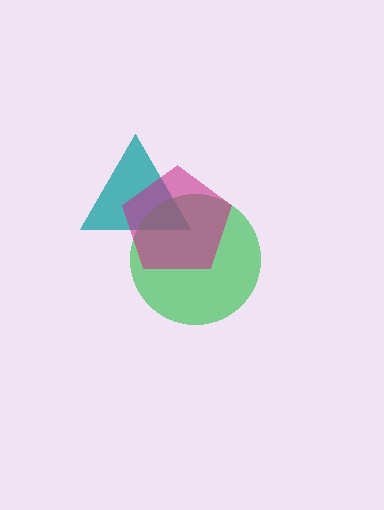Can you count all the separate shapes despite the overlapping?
Yes, there are 3 separate shapes.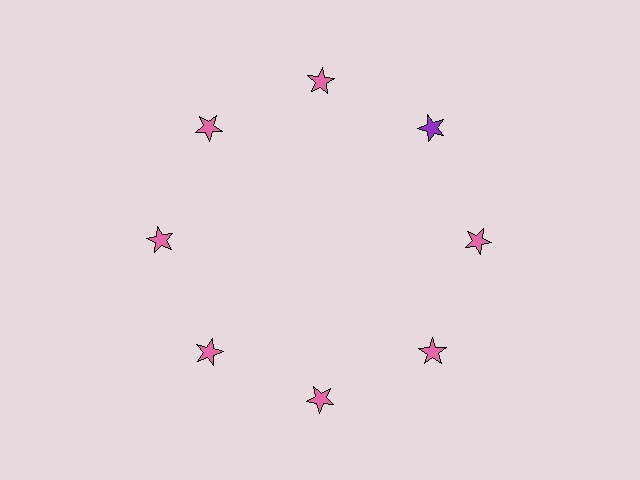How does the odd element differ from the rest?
It has a different color: purple instead of pink.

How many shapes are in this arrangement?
There are 8 shapes arranged in a ring pattern.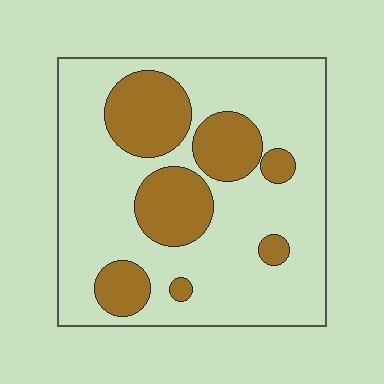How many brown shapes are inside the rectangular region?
7.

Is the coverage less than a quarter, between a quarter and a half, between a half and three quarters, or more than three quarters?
Between a quarter and a half.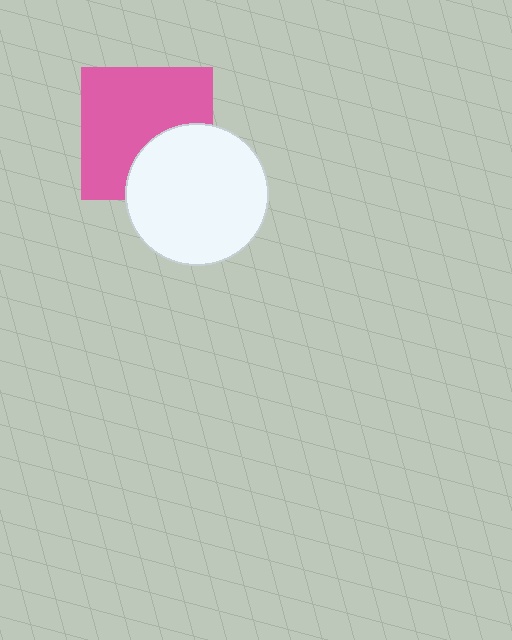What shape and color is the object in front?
The object in front is a white circle.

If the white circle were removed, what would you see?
You would see the complete pink square.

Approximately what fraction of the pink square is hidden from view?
Roughly 32% of the pink square is hidden behind the white circle.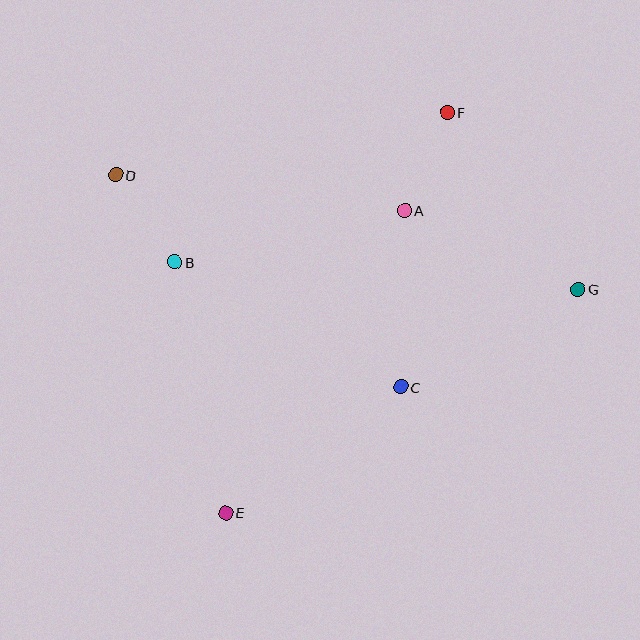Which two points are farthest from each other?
Points D and G are farthest from each other.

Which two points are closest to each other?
Points B and D are closest to each other.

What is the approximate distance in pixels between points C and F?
The distance between C and F is approximately 279 pixels.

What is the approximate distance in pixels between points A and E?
The distance between A and E is approximately 352 pixels.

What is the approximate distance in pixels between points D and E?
The distance between D and E is approximately 355 pixels.